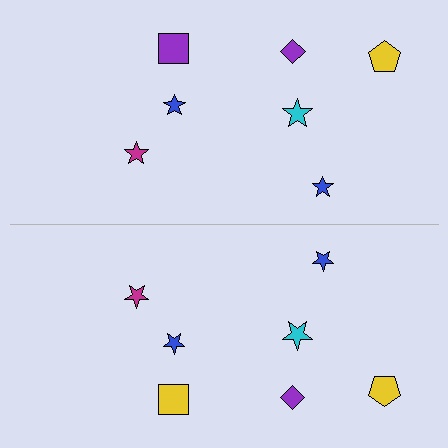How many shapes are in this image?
There are 14 shapes in this image.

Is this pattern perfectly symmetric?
No, the pattern is not perfectly symmetric. The yellow square on the bottom side breaks the symmetry — its mirror counterpart is purple.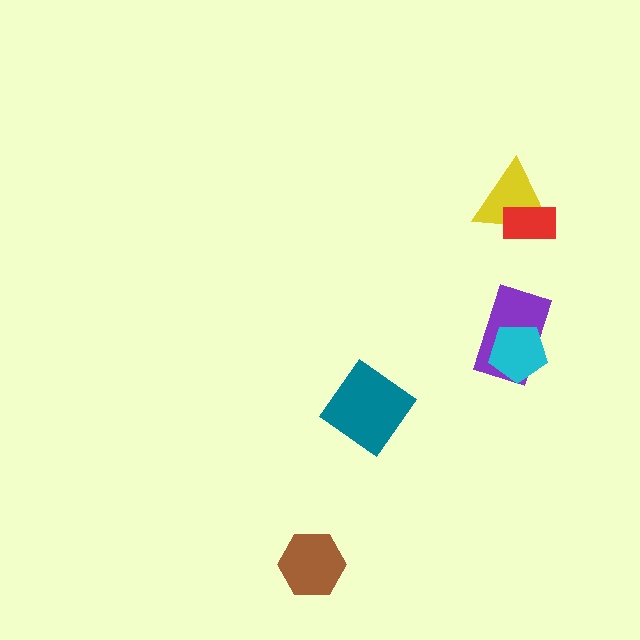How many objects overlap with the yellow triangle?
1 object overlaps with the yellow triangle.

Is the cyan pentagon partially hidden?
No, no other shape covers it.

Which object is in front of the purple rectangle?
The cyan pentagon is in front of the purple rectangle.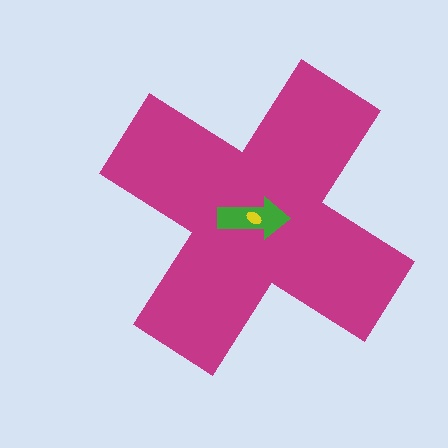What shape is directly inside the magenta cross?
The green arrow.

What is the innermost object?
The yellow ellipse.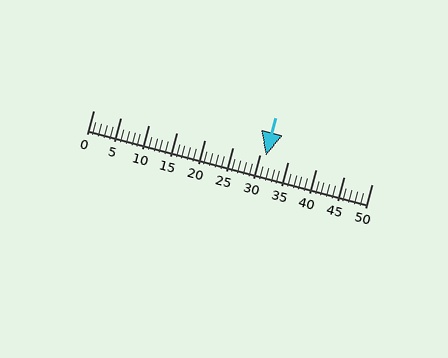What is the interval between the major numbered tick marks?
The major tick marks are spaced 5 units apart.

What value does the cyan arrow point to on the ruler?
The cyan arrow points to approximately 31.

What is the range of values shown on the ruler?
The ruler shows values from 0 to 50.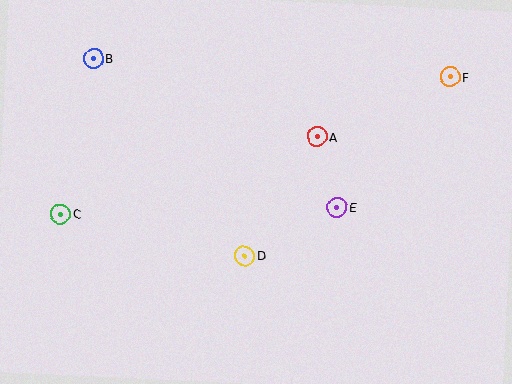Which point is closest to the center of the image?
Point D at (245, 256) is closest to the center.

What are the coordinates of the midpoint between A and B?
The midpoint between A and B is at (205, 98).